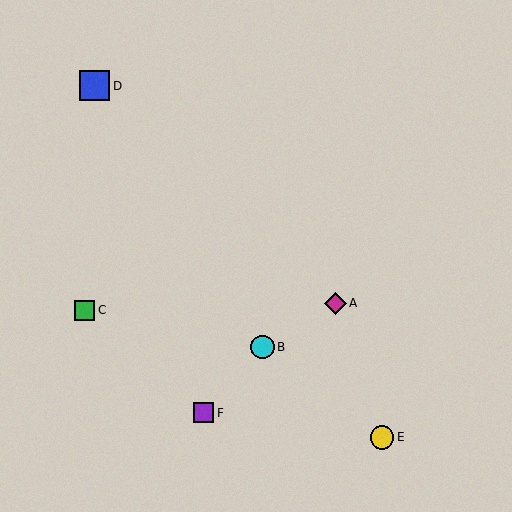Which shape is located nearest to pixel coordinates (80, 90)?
The blue square (labeled D) at (95, 86) is nearest to that location.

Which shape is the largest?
The blue square (labeled D) is the largest.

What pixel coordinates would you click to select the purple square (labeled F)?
Click at (204, 413) to select the purple square F.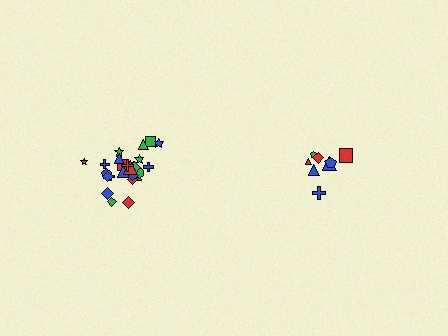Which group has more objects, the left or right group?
The left group.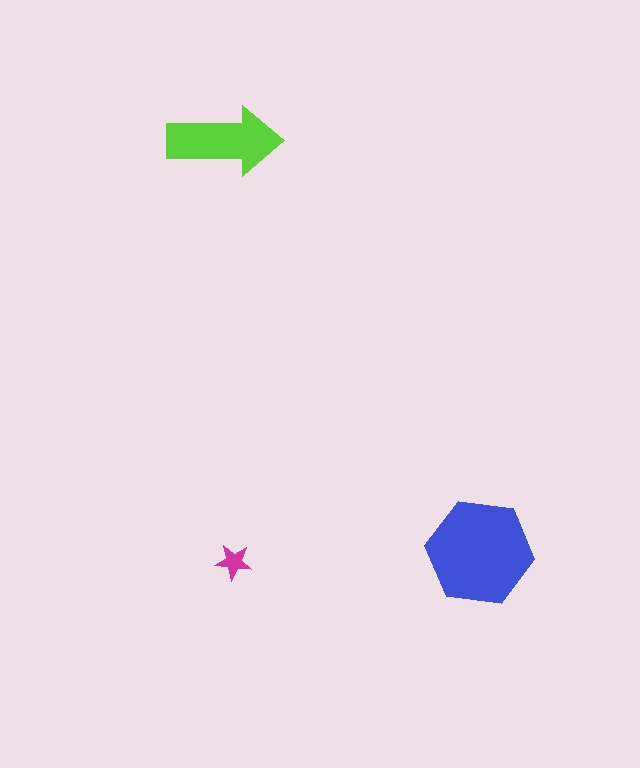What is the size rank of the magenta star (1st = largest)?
3rd.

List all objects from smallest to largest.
The magenta star, the lime arrow, the blue hexagon.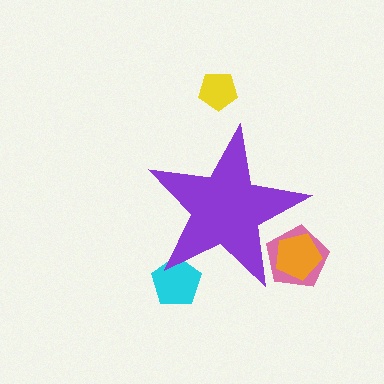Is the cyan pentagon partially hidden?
Yes, the cyan pentagon is partially hidden behind the purple star.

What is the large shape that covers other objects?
A purple star.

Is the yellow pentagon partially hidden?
No, the yellow pentagon is fully visible.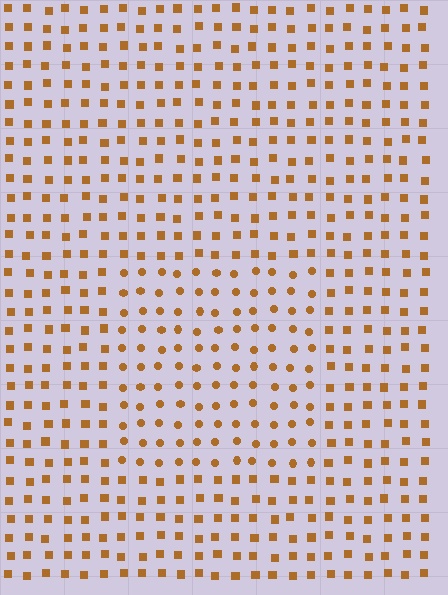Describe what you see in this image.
The image is filled with small brown elements arranged in a uniform grid. A rectangle-shaped region contains circles, while the surrounding area contains squares. The boundary is defined purely by the change in element shape.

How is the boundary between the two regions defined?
The boundary is defined by a change in element shape: circles inside vs. squares outside. All elements share the same color and spacing.